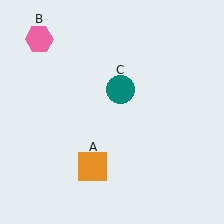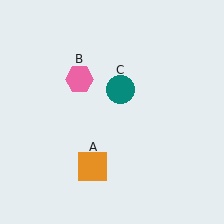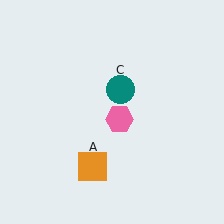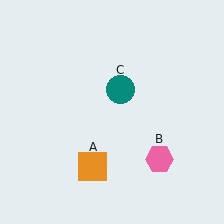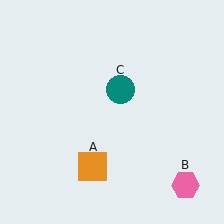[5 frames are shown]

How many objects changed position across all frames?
1 object changed position: pink hexagon (object B).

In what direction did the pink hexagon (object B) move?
The pink hexagon (object B) moved down and to the right.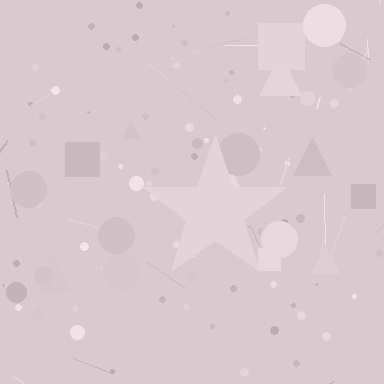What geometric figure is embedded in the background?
A star is embedded in the background.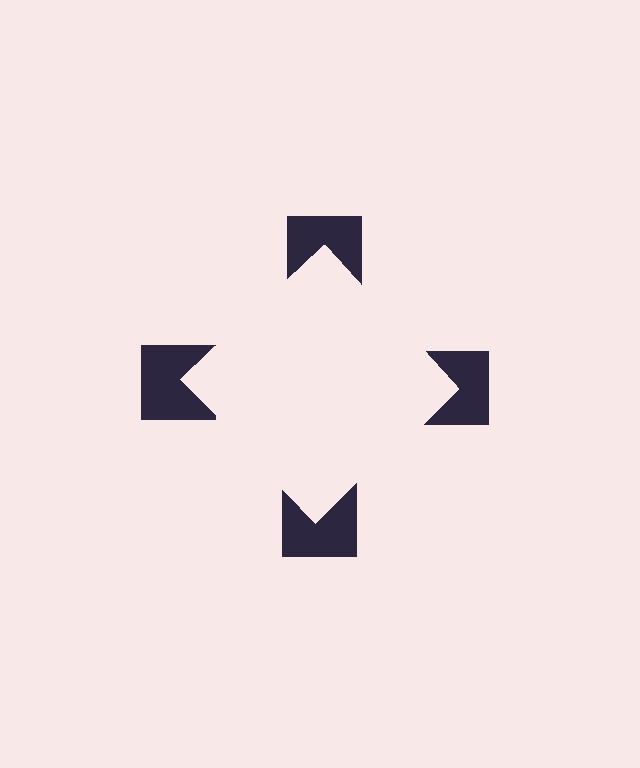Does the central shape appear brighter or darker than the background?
It typically appears slightly brighter than the background, even though no actual brightness change is drawn.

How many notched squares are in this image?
There are 4 — one at each vertex of the illusory square.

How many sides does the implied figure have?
4 sides.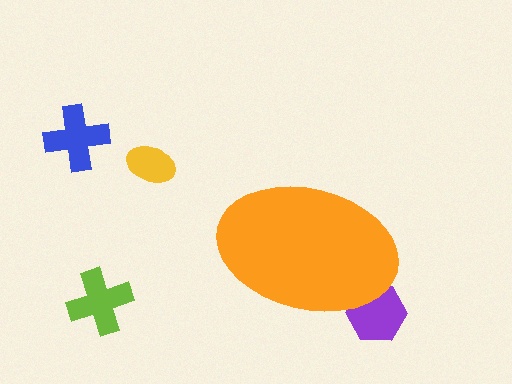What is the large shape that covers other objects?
An orange ellipse.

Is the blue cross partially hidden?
No, the blue cross is fully visible.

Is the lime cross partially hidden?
No, the lime cross is fully visible.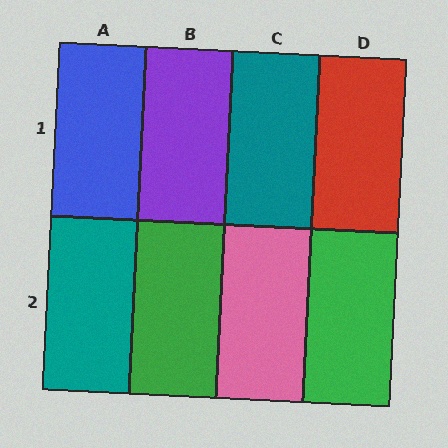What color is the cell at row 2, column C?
Pink.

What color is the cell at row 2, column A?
Teal.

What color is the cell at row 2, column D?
Green.